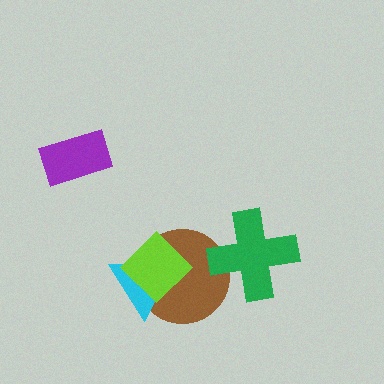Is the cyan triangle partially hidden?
Yes, it is partially covered by another shape.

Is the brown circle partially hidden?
Yes, it is partially covered by another shape.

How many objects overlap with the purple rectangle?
0 objects overlap with the purple rectangle.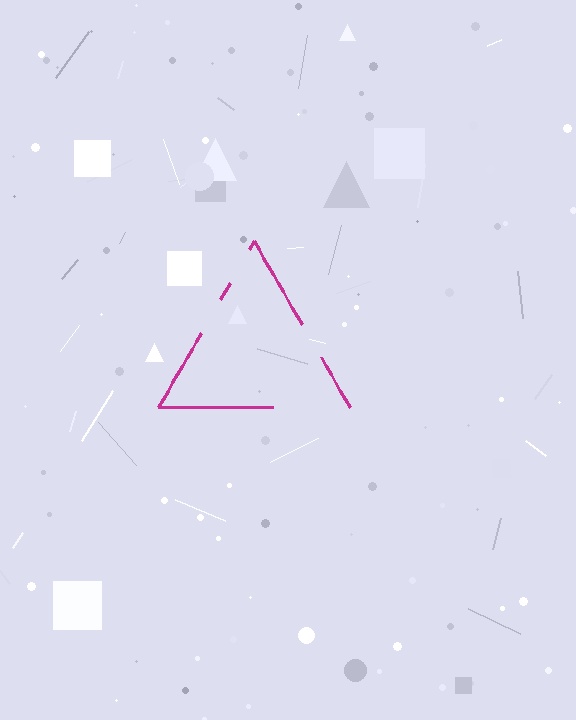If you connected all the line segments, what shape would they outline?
They would outline a triangle.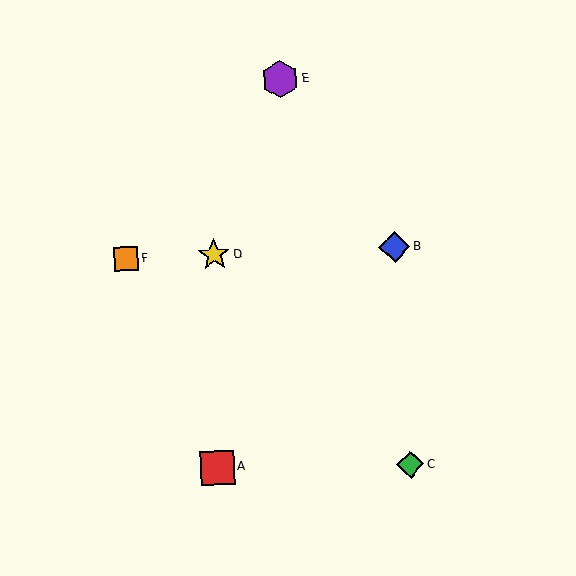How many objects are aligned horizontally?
3 objects (B, D, F) are aligned horizontally.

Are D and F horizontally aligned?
Yes, both are at y≈255.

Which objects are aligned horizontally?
Objects B, D, F are aligned horizontally.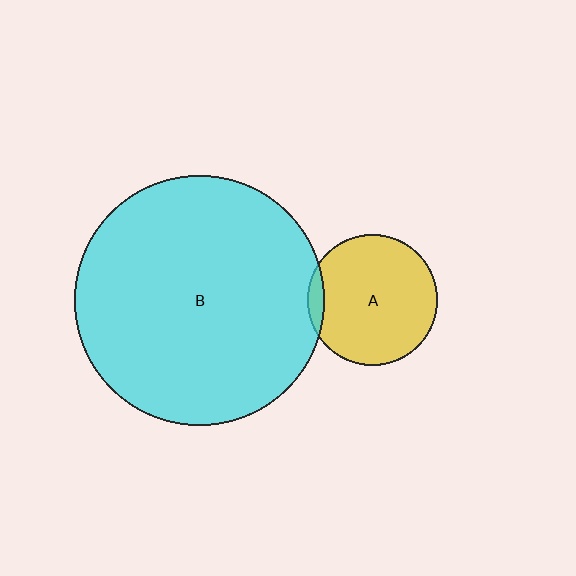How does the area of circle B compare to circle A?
Approximately 3.7 times.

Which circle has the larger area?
Circle B (cyan).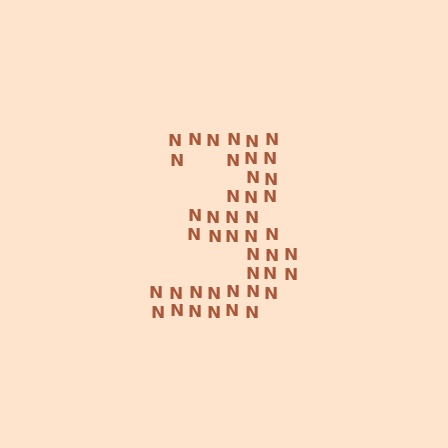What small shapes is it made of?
It is made of small letter N's.